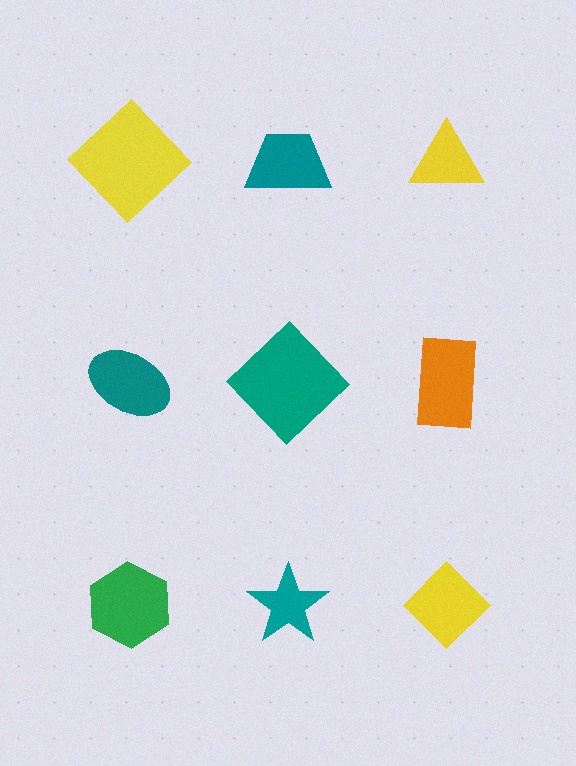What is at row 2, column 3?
An orange rectangle.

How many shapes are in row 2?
3 shapes.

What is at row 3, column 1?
A green hexagon.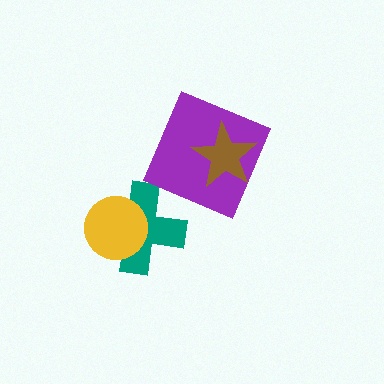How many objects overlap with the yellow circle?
1 object overlaps with the yellow circle.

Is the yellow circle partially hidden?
No, no other shape covers it.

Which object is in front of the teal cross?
The yellow circle is in front of the teal cross.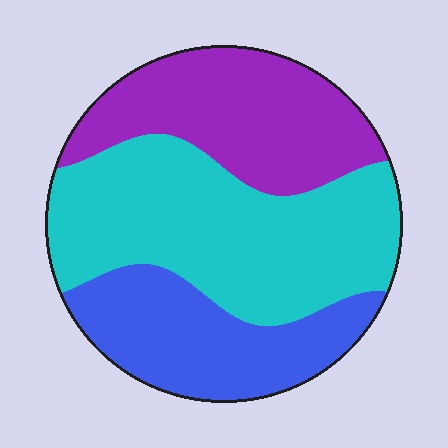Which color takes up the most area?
Cyan, at roughly 45%.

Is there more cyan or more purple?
Cyan.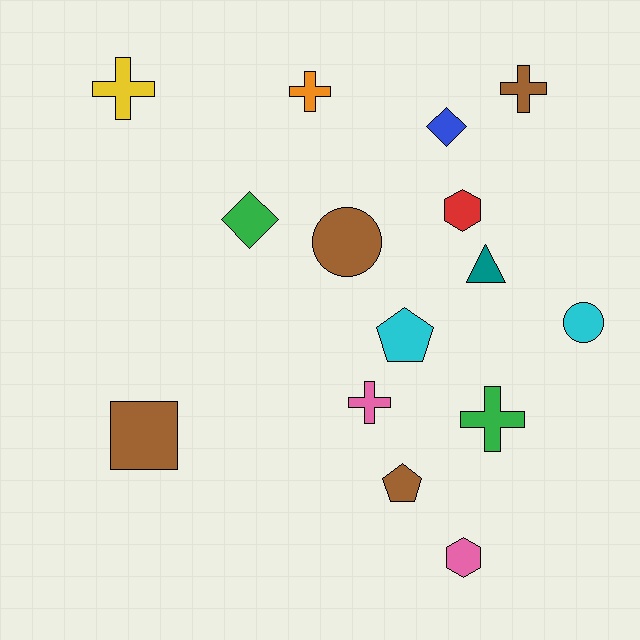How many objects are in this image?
There are 15 objects.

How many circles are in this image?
There are 2 circles.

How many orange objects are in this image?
There is 1 orange object.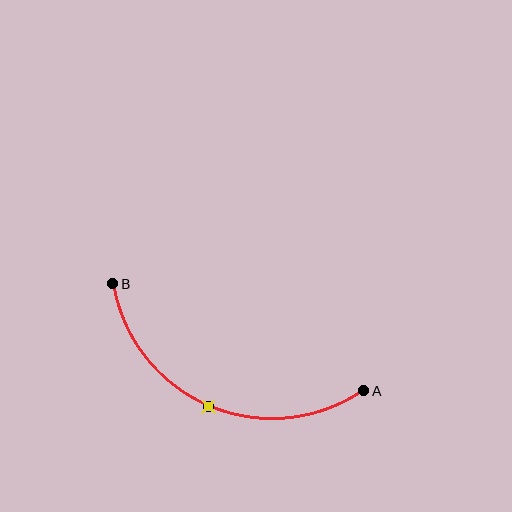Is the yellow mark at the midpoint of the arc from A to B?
Yes. The yellow mark lies on the arc at equal arc-length from both A and B — it is the arc midpoint.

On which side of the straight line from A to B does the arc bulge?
The arc bulges below the straight line connecting A and B.